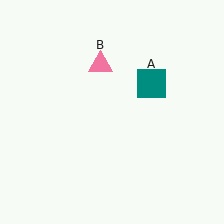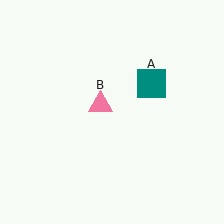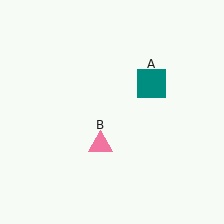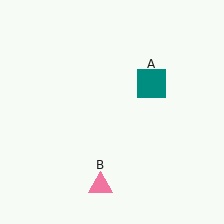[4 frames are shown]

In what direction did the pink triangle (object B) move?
The pink triangle (object B) moved down.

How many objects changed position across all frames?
1 object changed position: pink triangle (object B).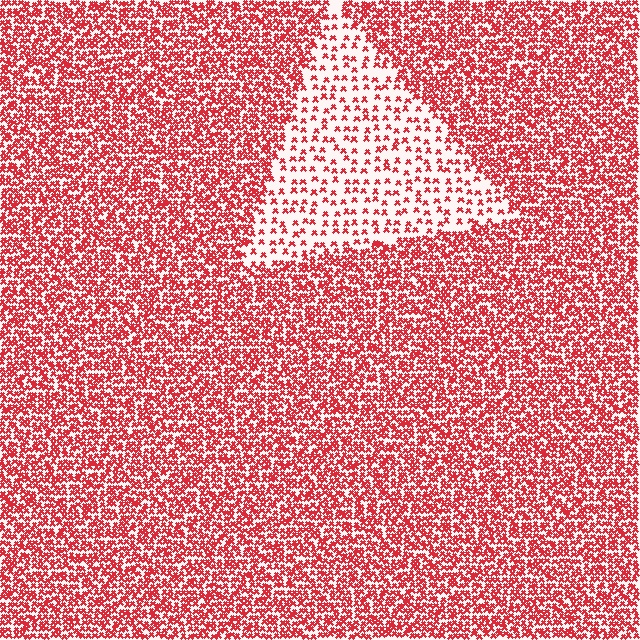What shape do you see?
I see a triangle.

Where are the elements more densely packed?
The elements are more densely packed outside the triangle boundary.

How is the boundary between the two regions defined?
The boundary is defined by a change in element density (approximately 2.8x ratio). All elements are the same color, size, and shape.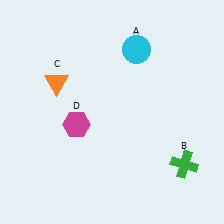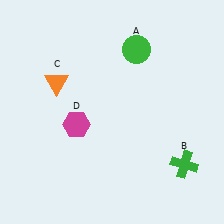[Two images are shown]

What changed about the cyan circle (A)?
In Image 1, A is cyan. In Image 2, it changed to green.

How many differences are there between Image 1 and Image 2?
There is 1 difference between the two images.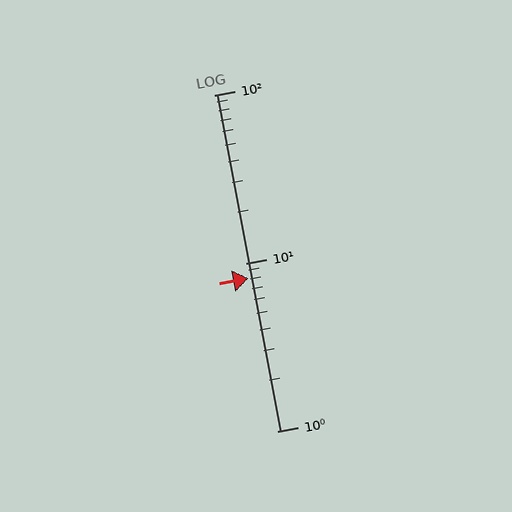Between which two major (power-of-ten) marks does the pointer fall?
The pointer is between 1 and 10.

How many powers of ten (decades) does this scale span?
The scale spans 2 decades, from 1 to 100.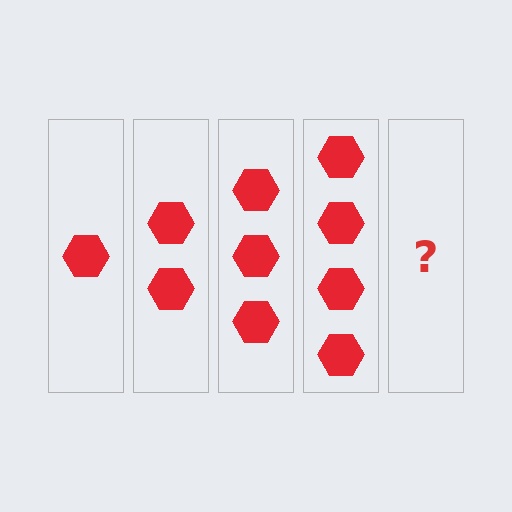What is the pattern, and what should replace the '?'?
The pattern is that each step adds one more hexagon. The '?' should be 5 hexagons.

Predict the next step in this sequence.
The next step is 5 hexagons.